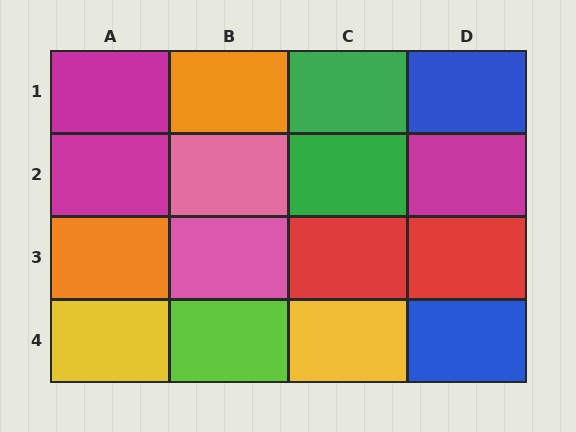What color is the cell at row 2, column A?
Magenta.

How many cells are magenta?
3 cells are magenta.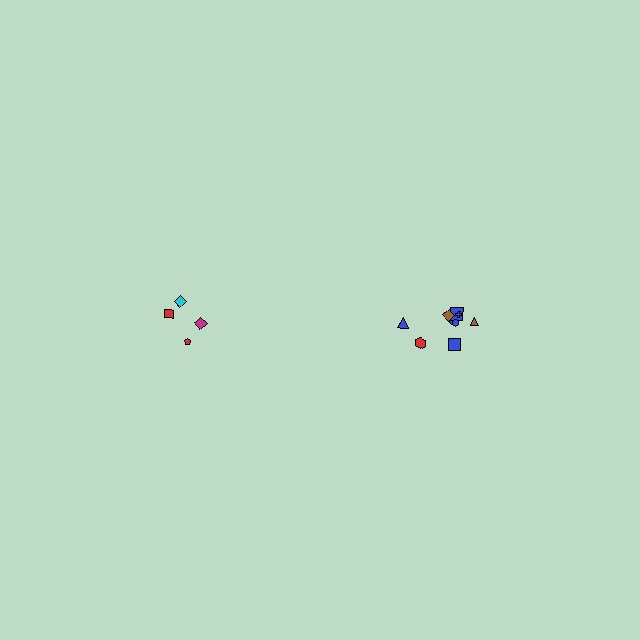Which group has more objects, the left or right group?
The right group.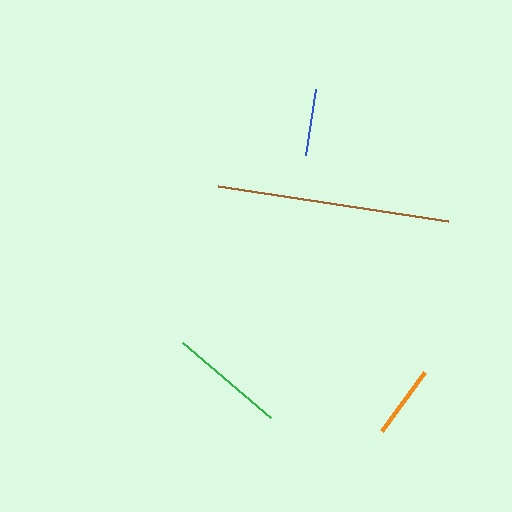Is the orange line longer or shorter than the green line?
The green line is longer than the orange line.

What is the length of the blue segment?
The blue segment is approximately 66 pixels long.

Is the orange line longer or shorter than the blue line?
The orange line is longer than the blue line.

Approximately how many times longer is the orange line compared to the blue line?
The orange line is approximately 1.1 times the length of the blue line.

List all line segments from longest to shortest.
From longest to shortest: brown, green, orange, blue.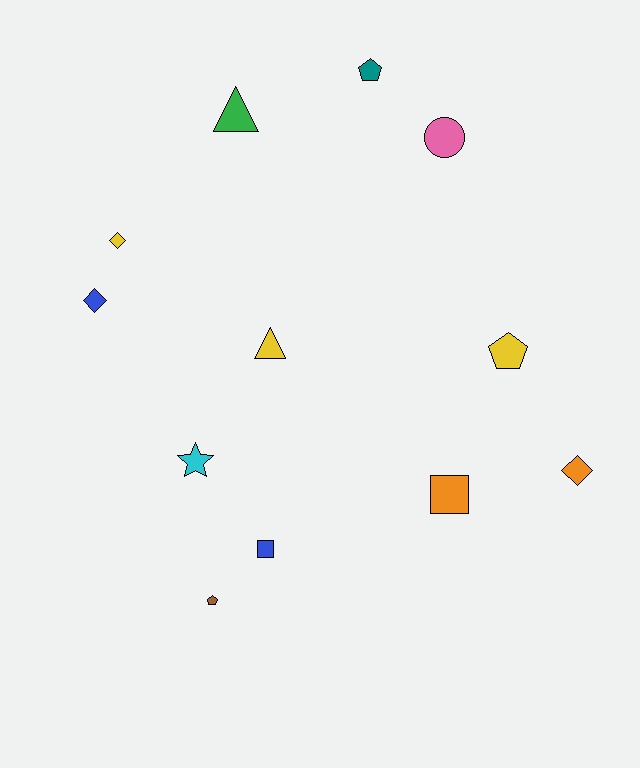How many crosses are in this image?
There are no crosses.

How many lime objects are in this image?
There are no lime objects.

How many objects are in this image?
There are 12 objects.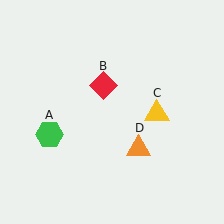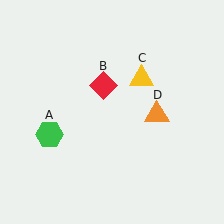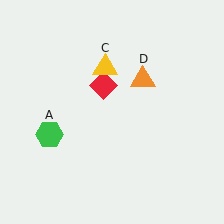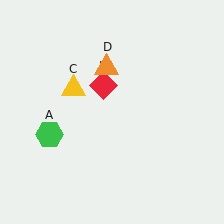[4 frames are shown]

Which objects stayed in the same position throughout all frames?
Green hexagon (object A) and red diamond (object B) remained stationary.